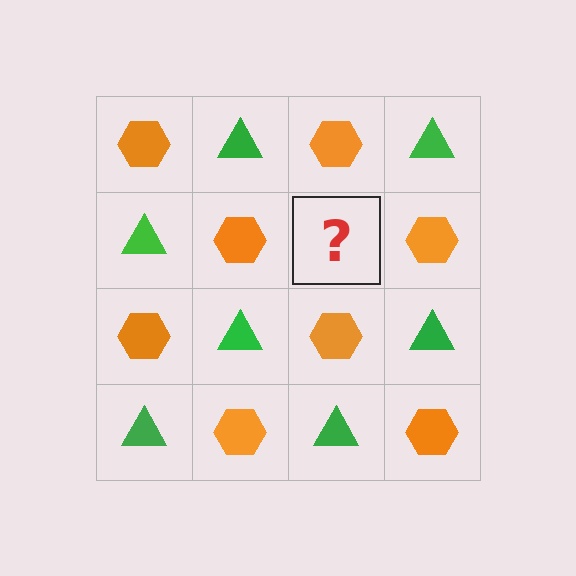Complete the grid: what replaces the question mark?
The question mark should be replaced with a green triangle.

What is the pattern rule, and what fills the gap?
The rule is that it alternates orange hexagon and green triangle in a checkerboard pattern. The gap should be filled with a green triangle.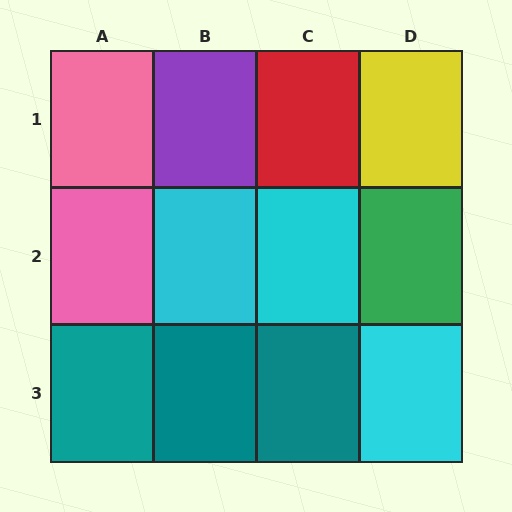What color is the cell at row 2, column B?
Cyan.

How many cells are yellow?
1 cell is yellow.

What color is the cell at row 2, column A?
Pink.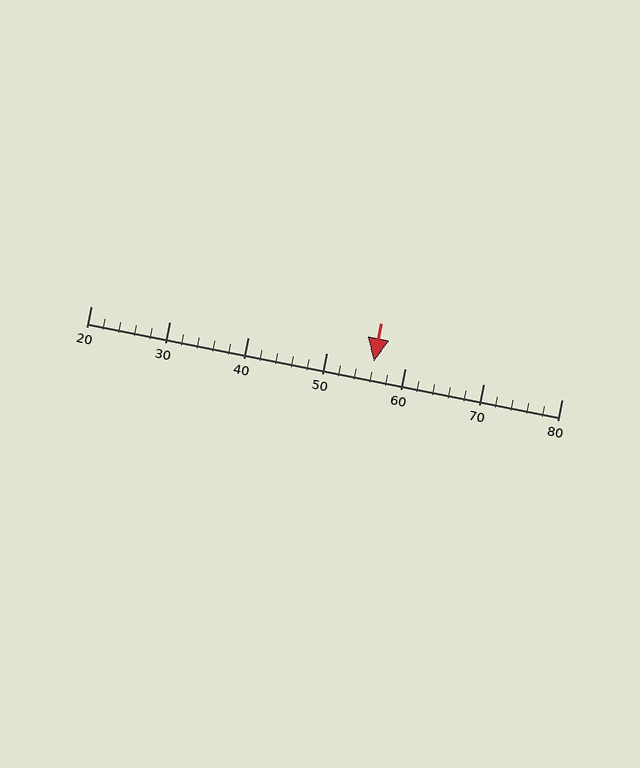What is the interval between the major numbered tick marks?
The major tick marks are spaced 10 units apart.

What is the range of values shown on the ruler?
The ruler shows values from 20 to 80.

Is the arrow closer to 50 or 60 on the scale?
The arrow is closer to 60.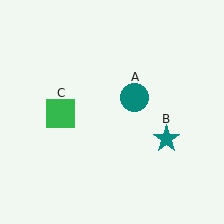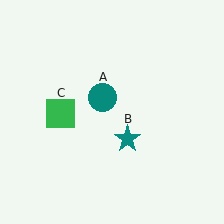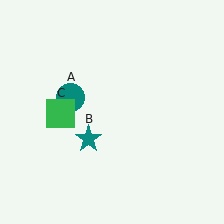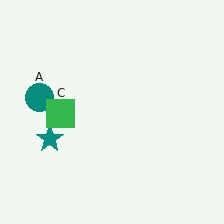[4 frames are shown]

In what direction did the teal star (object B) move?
The teal star (object B) moved left.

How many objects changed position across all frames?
2 objects changed position: teal circle (object A), teal star (object B).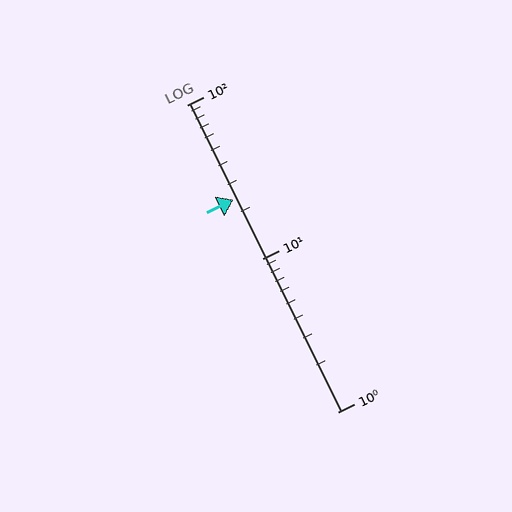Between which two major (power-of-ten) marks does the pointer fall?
The pointer is between 10 and 100.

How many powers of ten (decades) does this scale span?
The scale spans 2 decades, from 1 to 100.